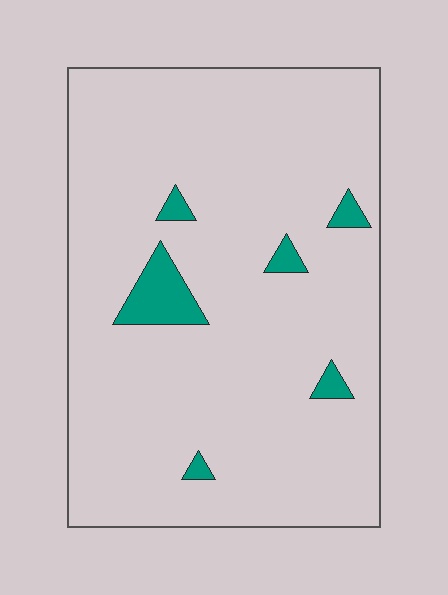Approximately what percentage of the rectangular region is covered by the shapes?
Approximately 5%.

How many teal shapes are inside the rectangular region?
6.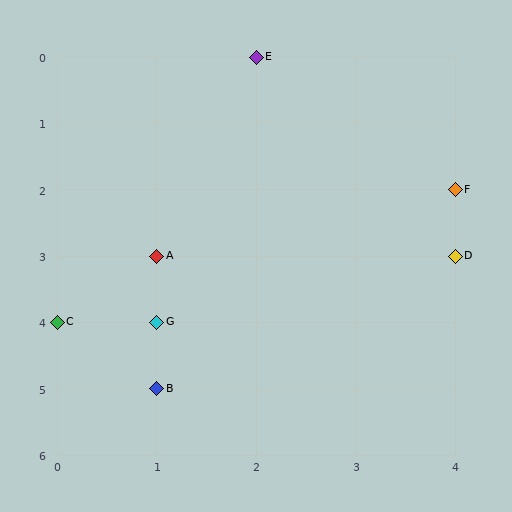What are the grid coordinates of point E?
Point E is at grid coordinates (2, 0).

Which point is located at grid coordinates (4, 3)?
Point D is at (4, 3).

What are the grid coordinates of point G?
Point G is at grid coordinates (1, 4).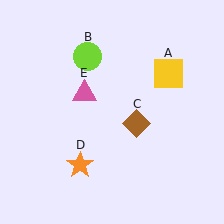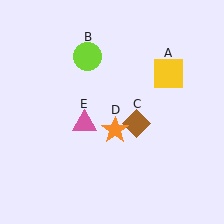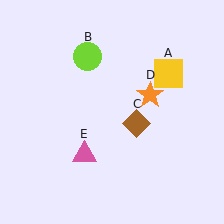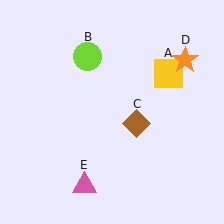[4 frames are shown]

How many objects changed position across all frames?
2 objects changed position: orange star (object D), pink triangle (object E).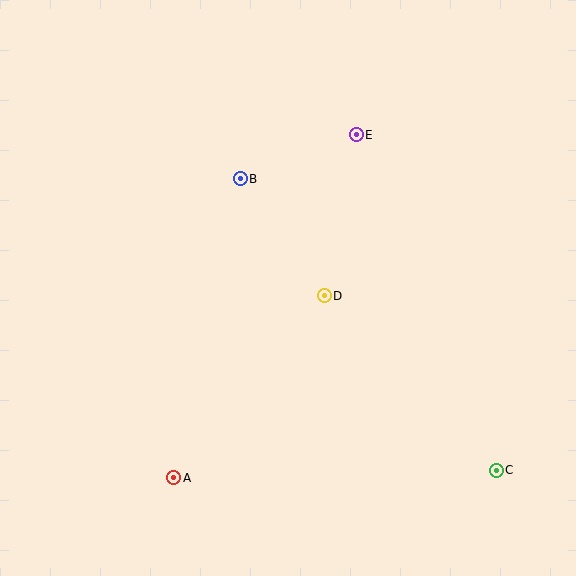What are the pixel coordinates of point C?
Point C is at (496, 470).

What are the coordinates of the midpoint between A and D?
The midpoint between A and D is at (249, 387).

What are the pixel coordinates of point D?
Point D is at (324, 296).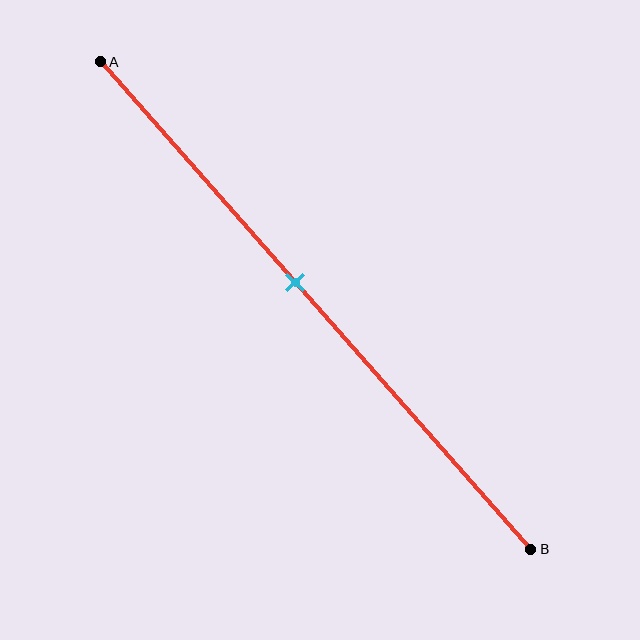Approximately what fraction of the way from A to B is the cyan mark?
The cyan mark is approximately 45% of the way from A to B.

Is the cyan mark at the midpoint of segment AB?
No, the mark is at about 45% from A, not at the 50% midpoint.